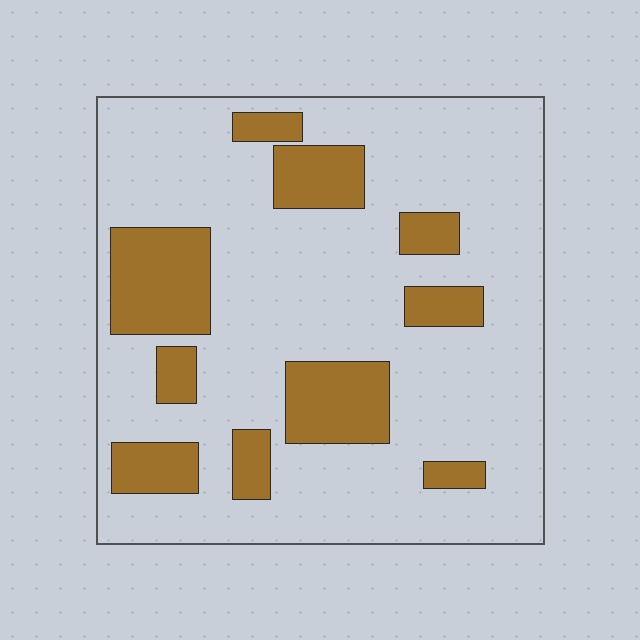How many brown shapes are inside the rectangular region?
10.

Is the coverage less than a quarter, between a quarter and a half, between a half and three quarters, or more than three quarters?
Less than a quarter.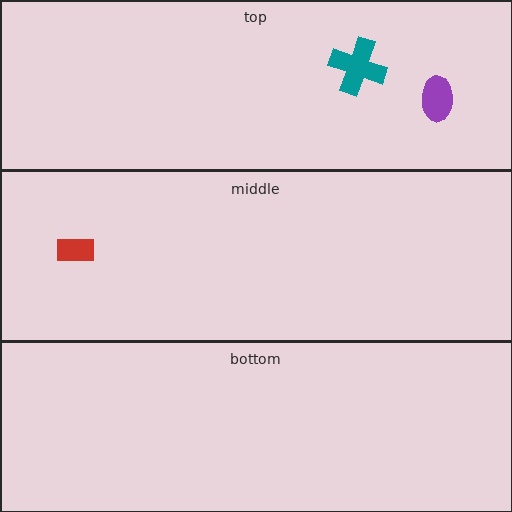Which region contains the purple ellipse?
The top region.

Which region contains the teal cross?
The top region.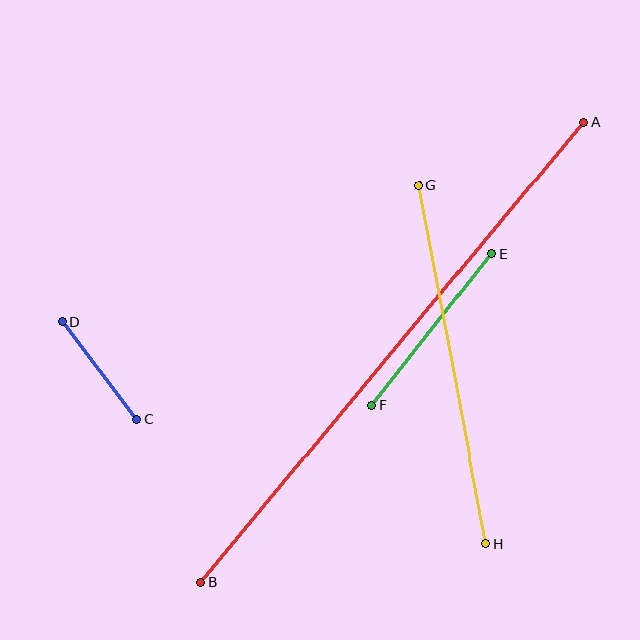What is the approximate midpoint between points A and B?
The midpoint is at approximately (392, 352) pixels.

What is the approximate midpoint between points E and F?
The midpoint is at approximately (432, 329) pixels.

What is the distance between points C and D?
The distance is approximately 123 pixels.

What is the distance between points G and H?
The distance is approximately 364 pixels.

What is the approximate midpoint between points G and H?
The midpoint is at approximately (452, 364) pixels.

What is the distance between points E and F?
The distance is approximately 194 pixels.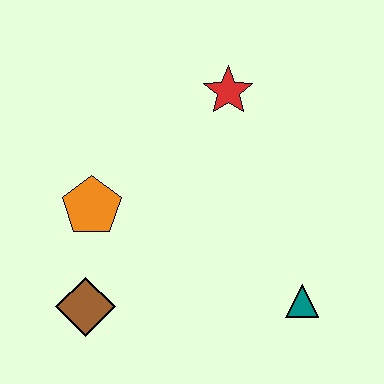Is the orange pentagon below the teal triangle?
No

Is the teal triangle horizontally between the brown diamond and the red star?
No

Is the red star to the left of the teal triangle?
Yes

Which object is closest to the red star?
The orange pentagon is closest to the red star.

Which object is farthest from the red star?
The brown diamond is farthest from the red star.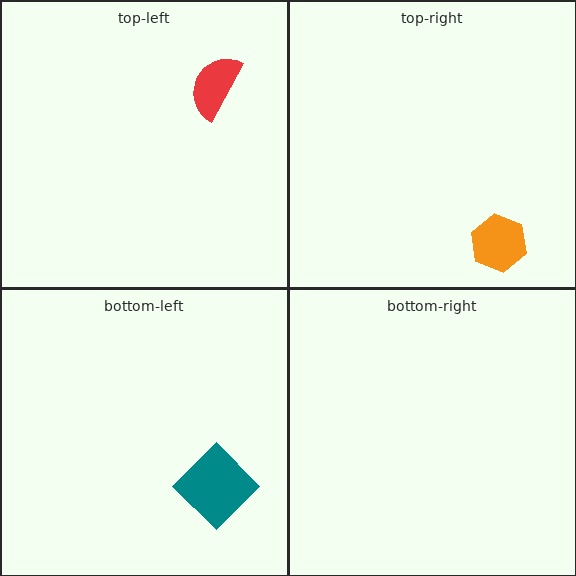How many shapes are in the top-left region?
1.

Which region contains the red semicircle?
The top-left region.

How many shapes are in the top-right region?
1.